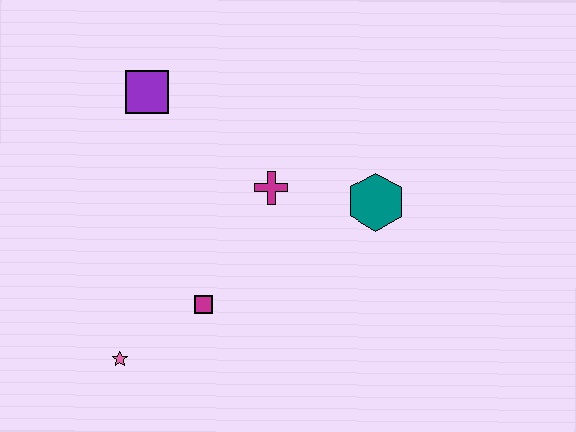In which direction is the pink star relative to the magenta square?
The pink star is to the left of the magenta square.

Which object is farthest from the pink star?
The teal hexagon is farthest from the pink star.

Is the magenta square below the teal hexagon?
Yes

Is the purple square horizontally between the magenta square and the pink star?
Yes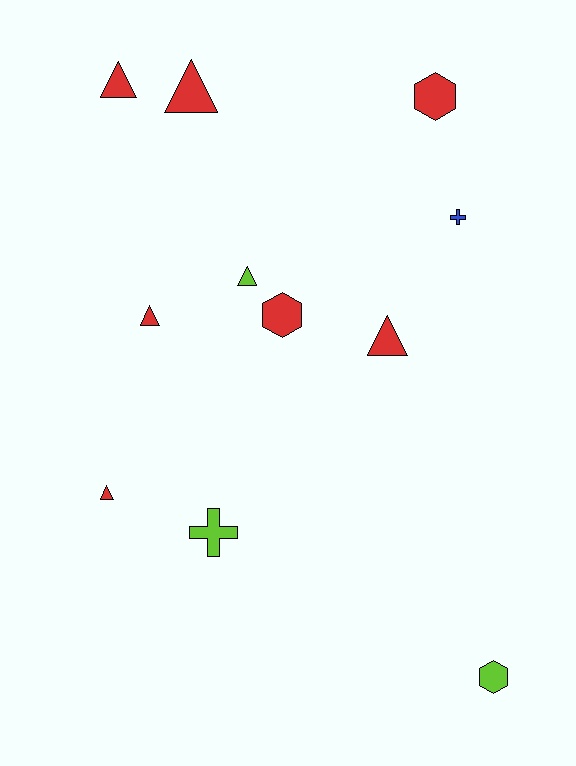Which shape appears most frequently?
Triangle, with 6 objects.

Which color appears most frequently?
Red, with 7 objects.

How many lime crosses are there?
There is 1 lime cross.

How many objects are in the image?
There are 11 objects.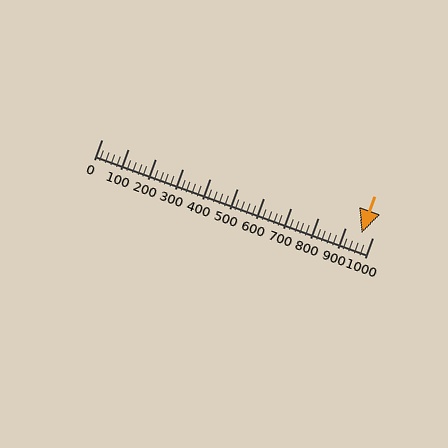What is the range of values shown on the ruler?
The ruler shows values from 0 to 1000.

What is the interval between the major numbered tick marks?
The major tick marks are spaced 100 units apart.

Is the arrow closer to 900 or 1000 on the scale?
The arrow is closer to 1000.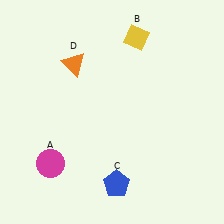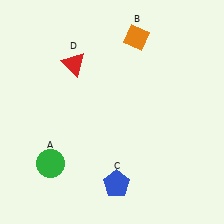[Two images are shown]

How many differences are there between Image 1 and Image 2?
There are 3 differences between the two images.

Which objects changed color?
A changed from magenta to green. B changed from yellow to orange. D changed from orange to red.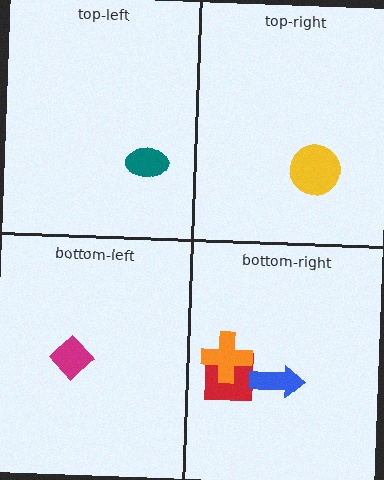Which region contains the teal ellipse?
The top-left region.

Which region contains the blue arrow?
The bottom-right region.